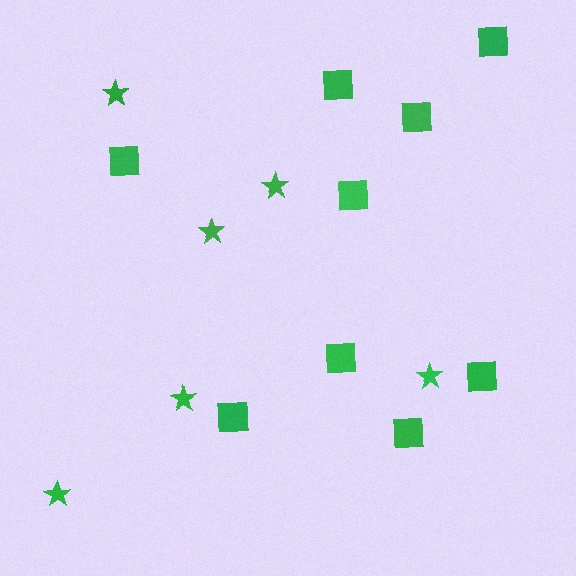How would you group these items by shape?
There are 2 groups: one group of squares (9) and one group of stars (6).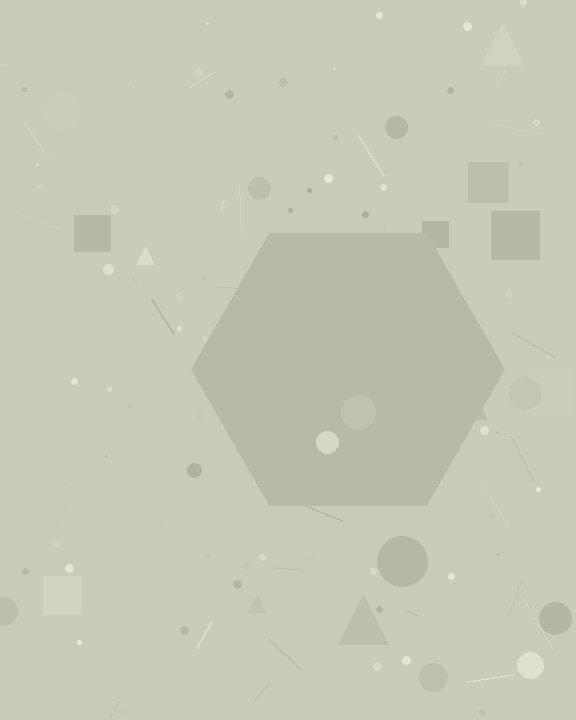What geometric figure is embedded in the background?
A hexagon is embedded in the background.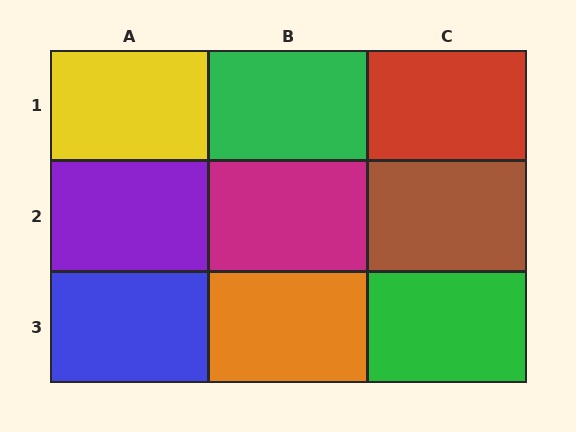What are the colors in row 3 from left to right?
Blue, orange, green.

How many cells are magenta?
1 cell is magenta.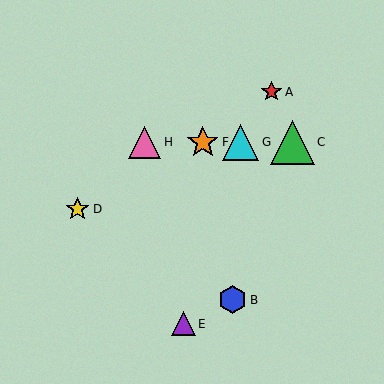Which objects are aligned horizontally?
Objects C, F, G, H are aligned horizontally.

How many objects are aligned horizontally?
4 objects (C, F, G, H) are aligned horizontally.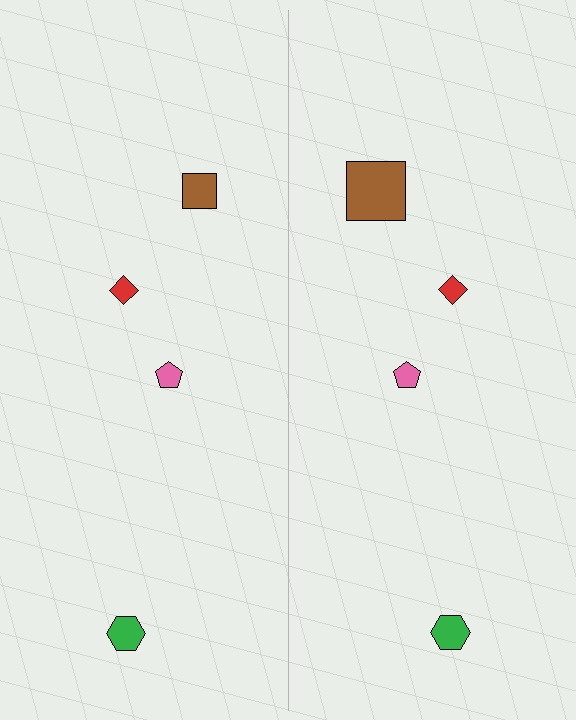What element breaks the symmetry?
The brown square on the right side has a different size than its mirror counterpart.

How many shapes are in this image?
There are 8 shapes in this image.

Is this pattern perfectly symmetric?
No, the pattern is not perfectly symmetric. The brown square on the right side has a different size than its mirror counterpart.